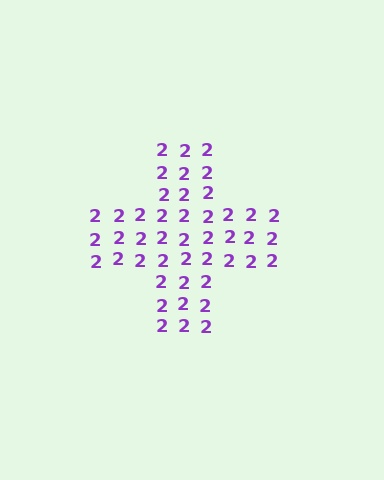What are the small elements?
The small elements are digit 2's.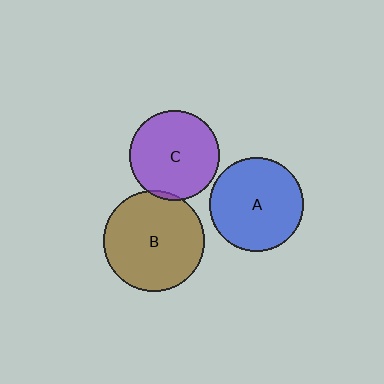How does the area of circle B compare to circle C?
Approximately 1.3 times.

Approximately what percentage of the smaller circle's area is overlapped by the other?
Approximately 5%.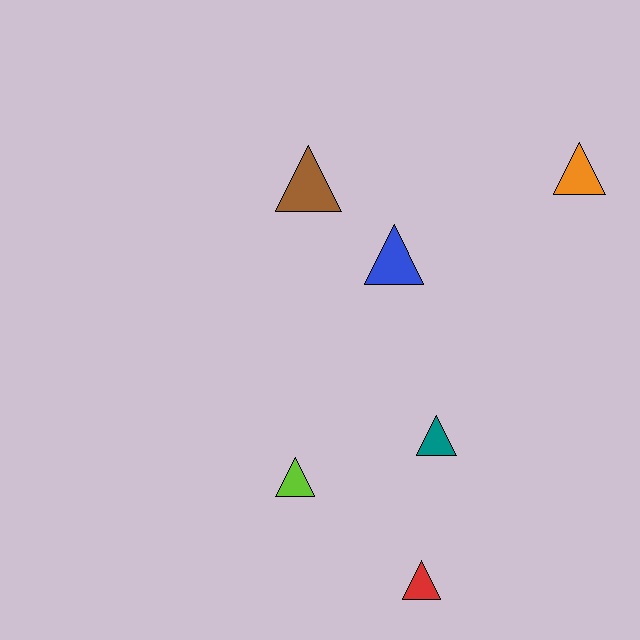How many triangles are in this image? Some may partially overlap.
There are 6 triangles.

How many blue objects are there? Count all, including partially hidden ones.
There is 1 blue object.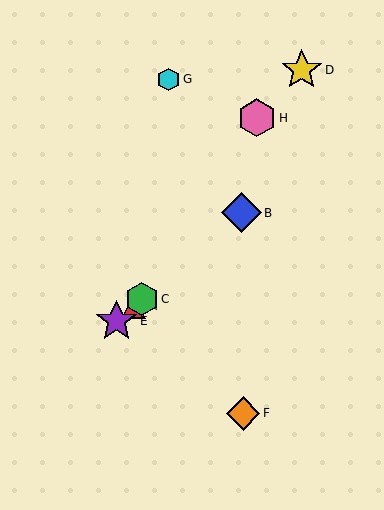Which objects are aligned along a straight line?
Objects A, B, C, E are aligned along a straight line.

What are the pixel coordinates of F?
Object F is at (243, 413).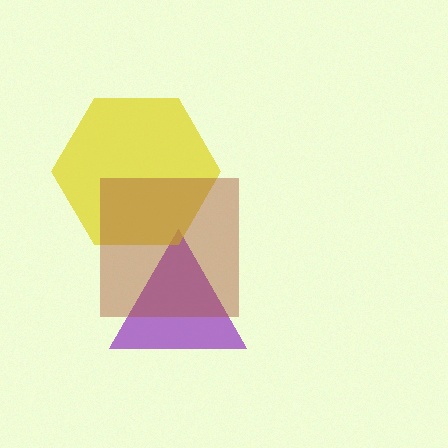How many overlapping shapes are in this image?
There are 3 overlapping shapes in the image.